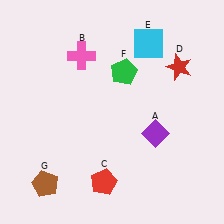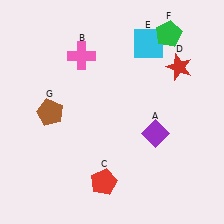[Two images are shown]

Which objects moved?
The objects that moved are: the green pentagon (F), the brown pentagon (G).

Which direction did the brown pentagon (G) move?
The brown pentagon (G) moved up.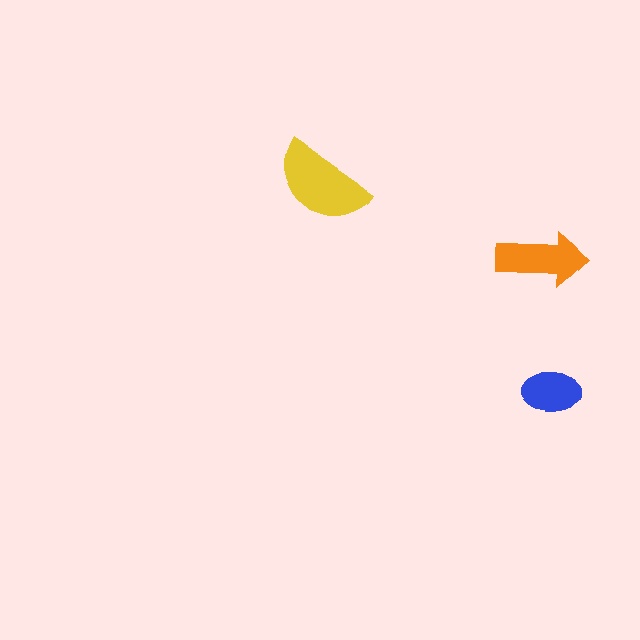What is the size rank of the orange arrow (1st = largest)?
2nd.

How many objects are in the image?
There are 3 objects in the image.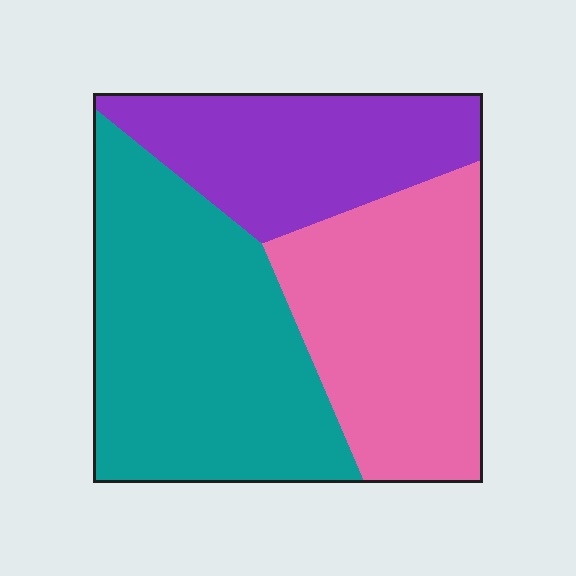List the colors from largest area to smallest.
From largest to smallest: teal, pink, purple.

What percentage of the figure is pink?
Pink takes up between a quarter and a half of the figure.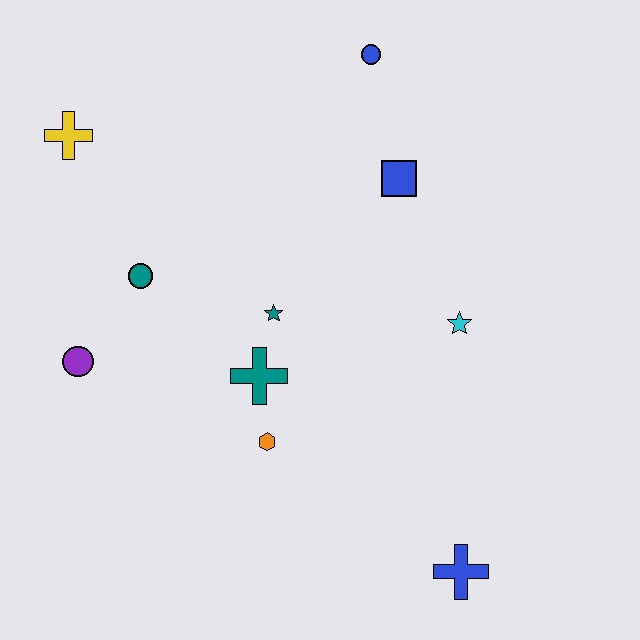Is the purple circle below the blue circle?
Yes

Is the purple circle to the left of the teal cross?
Yes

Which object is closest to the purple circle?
The teal circle is closest to the purple circle.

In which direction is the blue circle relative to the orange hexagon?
The blue circle is above the orange hexagon.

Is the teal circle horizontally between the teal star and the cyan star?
No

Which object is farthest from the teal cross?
The blue circle is farthest from the teal cross.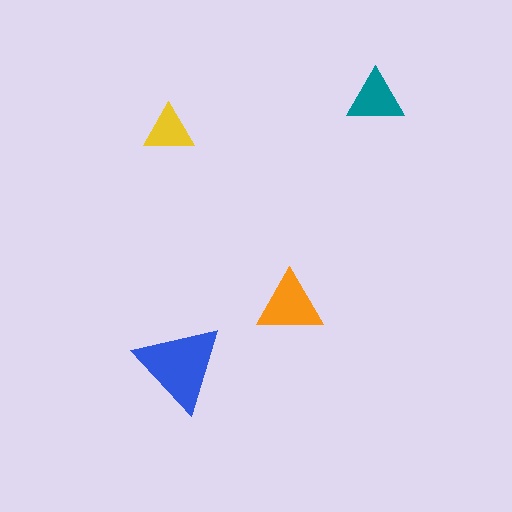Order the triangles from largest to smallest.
the blue one, the orange one, the teal one, the yellow one.